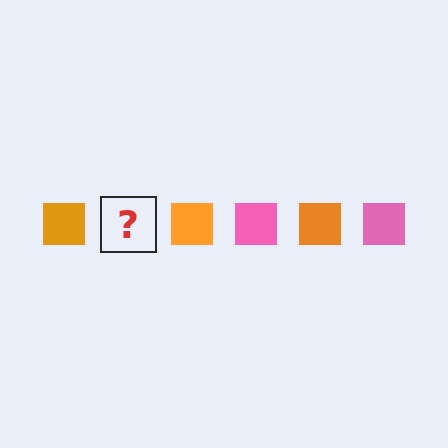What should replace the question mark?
The question mark should be replaced with a pink square.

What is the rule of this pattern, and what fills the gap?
The rule is that the pattern cycles through orange, pink squares. The gap should be filled with a pink square.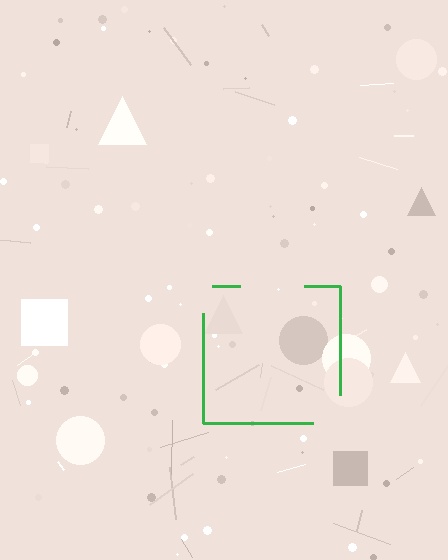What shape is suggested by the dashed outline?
The dashed outline suggests a square.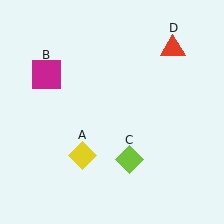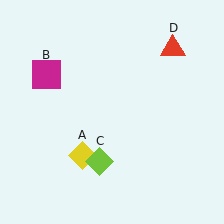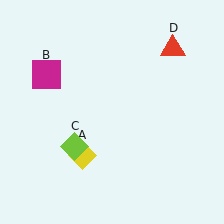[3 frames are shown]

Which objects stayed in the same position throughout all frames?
Yellow diamond (object A) and magenta square (object B) and red triangle (object D) remained stationary.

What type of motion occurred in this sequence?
The lime diamond (object C) rotated clockwise around the center of the scene.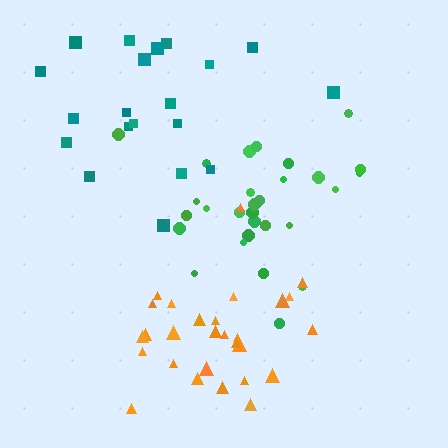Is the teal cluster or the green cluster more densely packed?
Green.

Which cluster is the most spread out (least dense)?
Teal.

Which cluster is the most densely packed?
Green.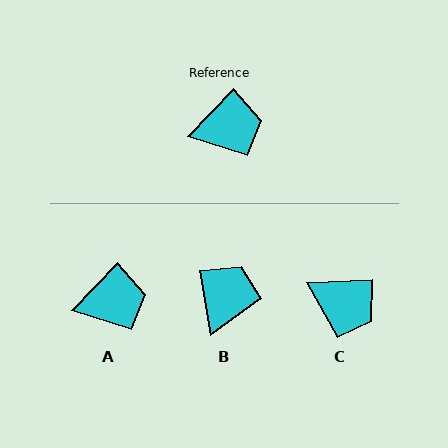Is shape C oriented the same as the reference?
No, it is off by about 42 degrees.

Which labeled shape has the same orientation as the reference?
A.